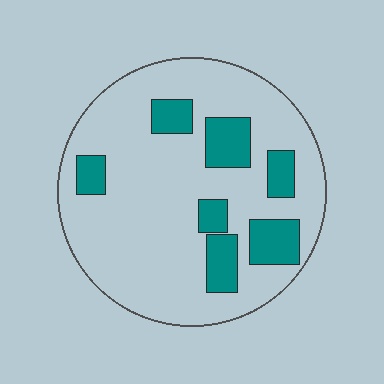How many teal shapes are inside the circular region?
7.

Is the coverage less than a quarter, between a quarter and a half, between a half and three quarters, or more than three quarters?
Less than a quarter.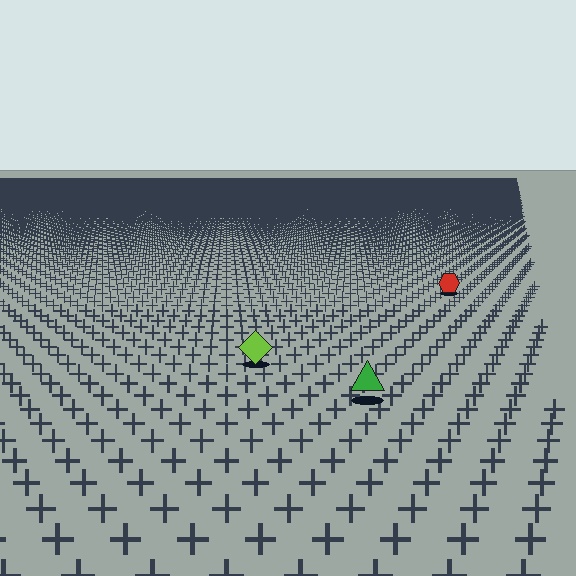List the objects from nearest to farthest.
From nearest to farthest: the green triangle, the lime diamond, the red hexagon.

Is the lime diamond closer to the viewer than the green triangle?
No. The green triangle is closer — you can tell from the texture gradient: the ground texture is coarser near it.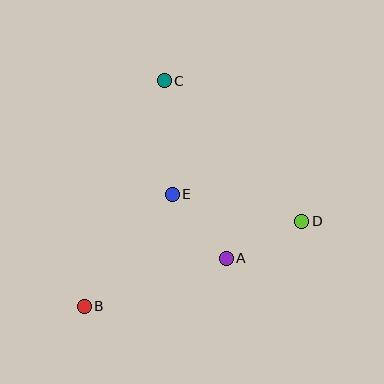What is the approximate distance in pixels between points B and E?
The distance between B and E is approximately 143 pixels.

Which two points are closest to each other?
Points A and E are closest to each other.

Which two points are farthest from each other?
Points B and C are farthest from each other.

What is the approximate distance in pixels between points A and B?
The distance between A and B is approximately 150 pixels.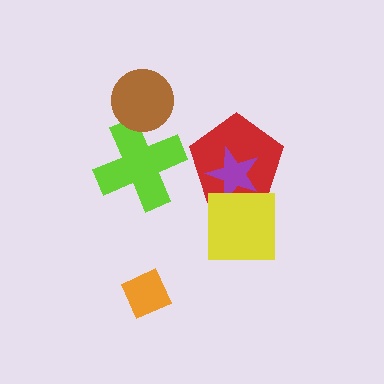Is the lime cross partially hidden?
Yes, it is partially covered by another shape.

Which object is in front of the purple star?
The yellow square is in front of the purple star.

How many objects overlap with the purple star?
2 objects overlap with the purple star.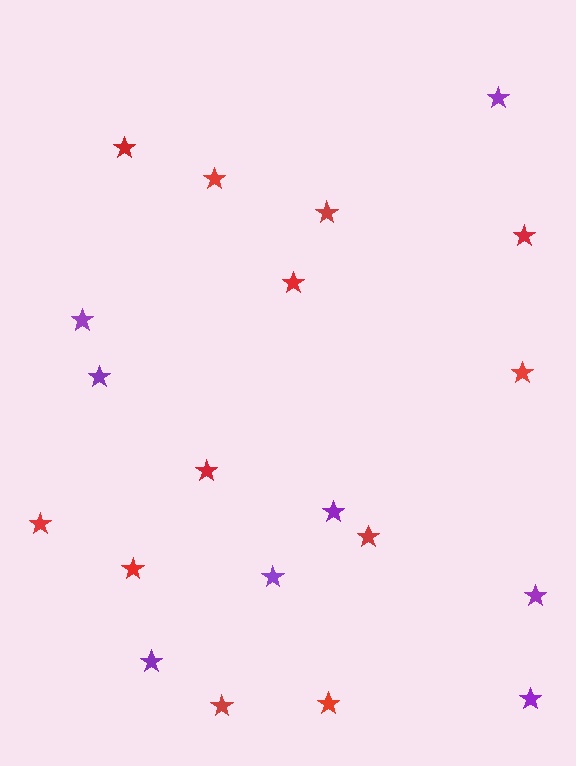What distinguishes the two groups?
There are 2 groups: one group of purple stars (8) and one group of red stars (12).